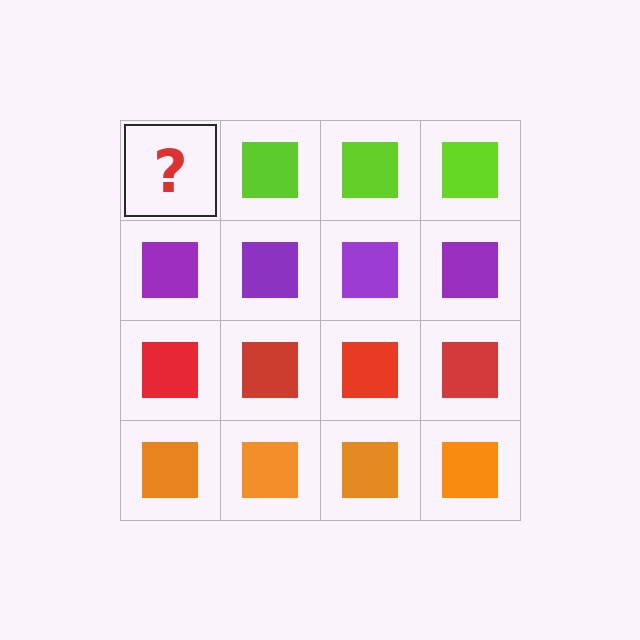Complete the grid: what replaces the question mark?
The question mark should be replaced with a lime square.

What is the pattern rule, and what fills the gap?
The rule is that each row has a consistent color. The gap should be filled with a lime square.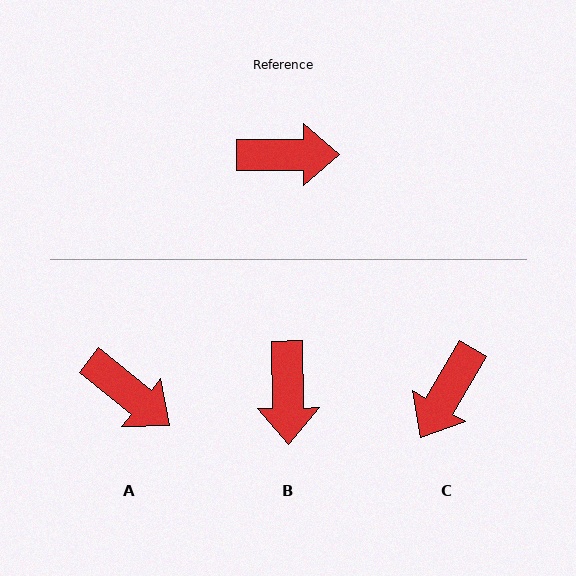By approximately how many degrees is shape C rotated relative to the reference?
Approximately 121 degrees clockwise.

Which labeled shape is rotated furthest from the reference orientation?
C, about 121 degrees away.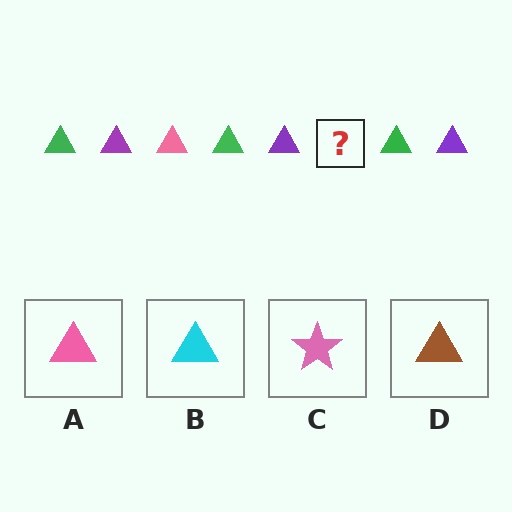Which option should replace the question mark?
Option A.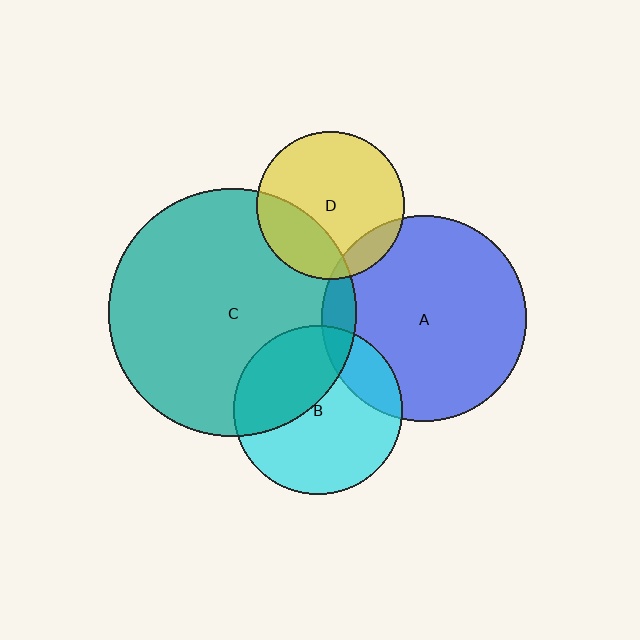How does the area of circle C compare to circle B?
Approximately 2.1 times.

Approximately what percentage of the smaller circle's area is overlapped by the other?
Approximately 40%.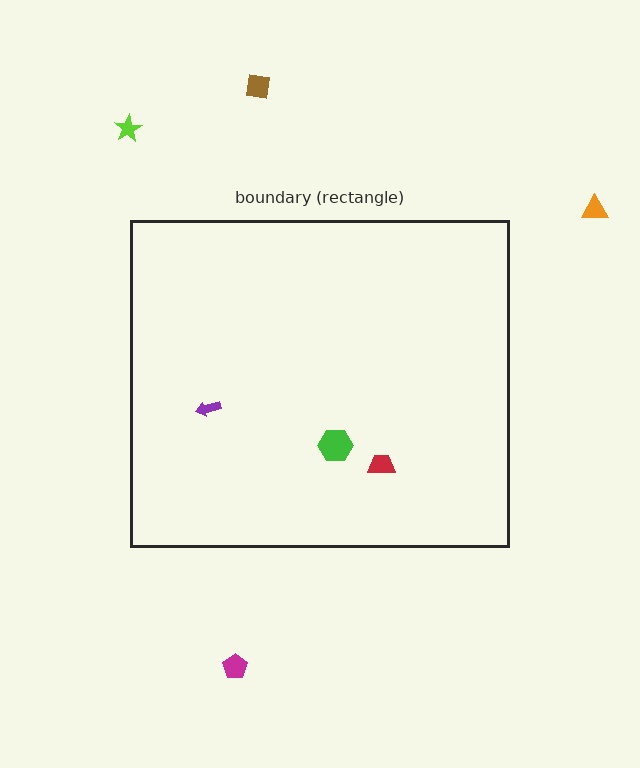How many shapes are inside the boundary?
3 inside, 4 outside.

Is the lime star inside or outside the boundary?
Outside.